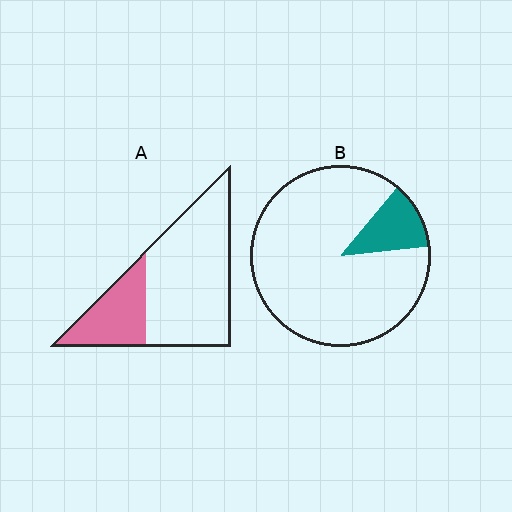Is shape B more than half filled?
No.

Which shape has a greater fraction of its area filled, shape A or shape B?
Shape A.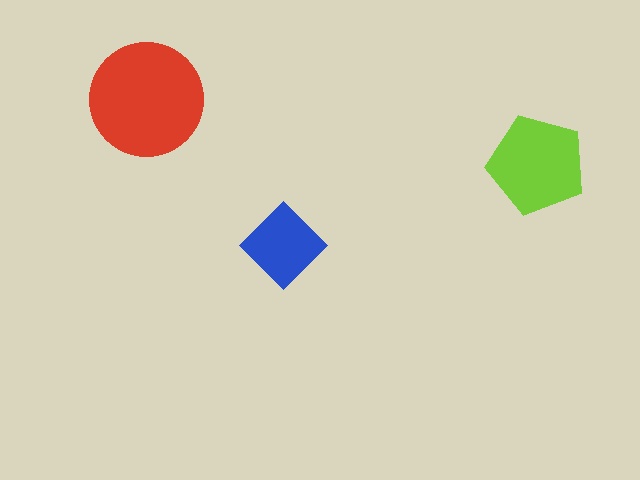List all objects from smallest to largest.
The blue diamond, the lime pentagon, the red circle.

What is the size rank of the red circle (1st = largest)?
1st.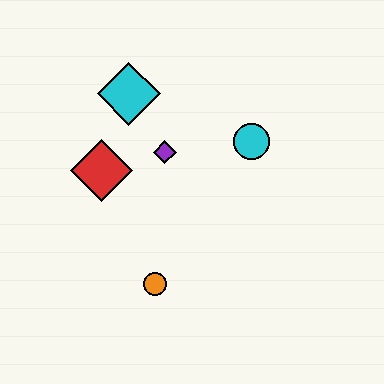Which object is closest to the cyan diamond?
The purple diamond is closest to the cyan diamond.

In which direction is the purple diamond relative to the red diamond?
The purple diamond is to the right of the red diamond.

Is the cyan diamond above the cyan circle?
Yes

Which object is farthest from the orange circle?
The cyan diamond is farthest from the orange circle.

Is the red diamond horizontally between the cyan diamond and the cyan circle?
No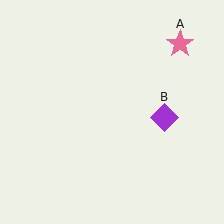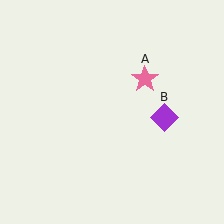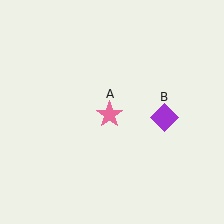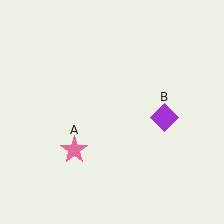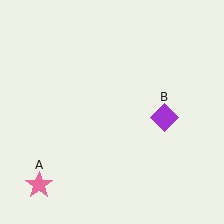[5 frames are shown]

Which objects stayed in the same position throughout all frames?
Purple diamond (object B) remained stationary.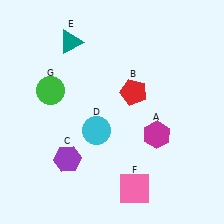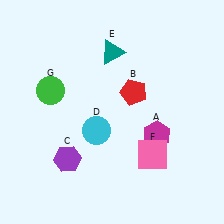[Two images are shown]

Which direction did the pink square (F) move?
The pink square (F) moved up.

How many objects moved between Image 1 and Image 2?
2 objects moved between the two images.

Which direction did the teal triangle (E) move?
The teal triangle (E) moved right.